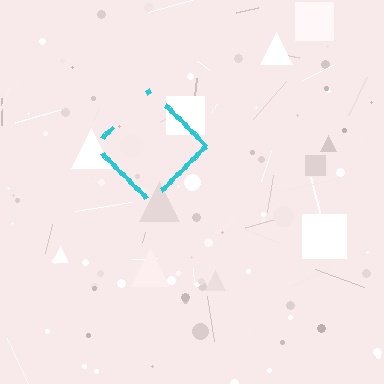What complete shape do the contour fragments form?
The contour fragments form a diamond.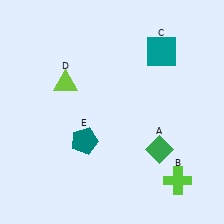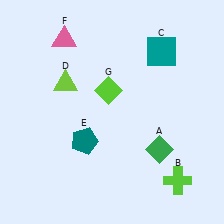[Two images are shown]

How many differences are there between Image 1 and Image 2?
There are 2 differences between the two images.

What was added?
A pink triangle (F), a lime diamond (G) were added in Image 2.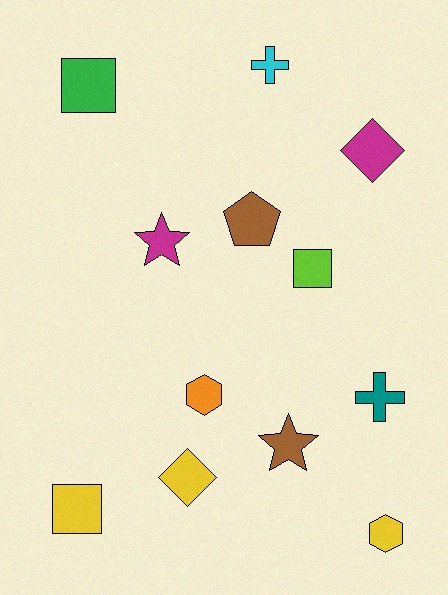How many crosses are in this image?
There are 2 crosses.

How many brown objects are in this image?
There are 2 brown objects.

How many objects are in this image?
There are 12 objects.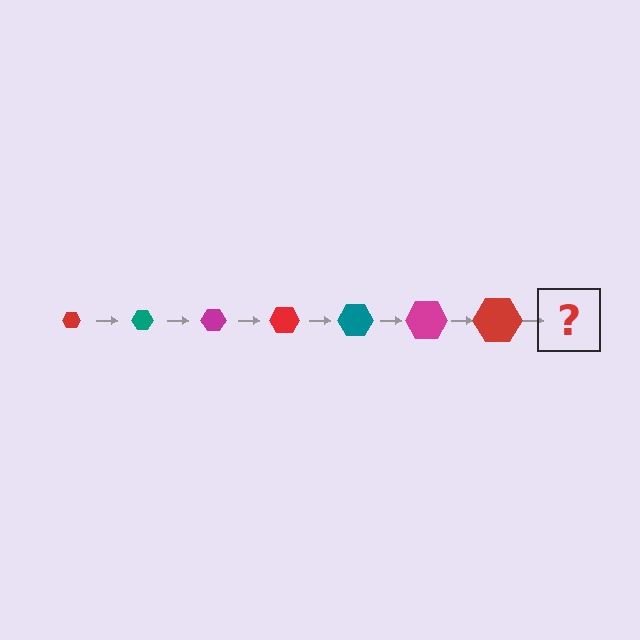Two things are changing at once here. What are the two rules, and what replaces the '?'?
The two rules are that the hexagon grows larger each step and the color cycles through red, teal, and magenta. The '?' should be a teal hexagon, larger than the previous one.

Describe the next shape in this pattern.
It should be a teal hexagon, larger than the previous one.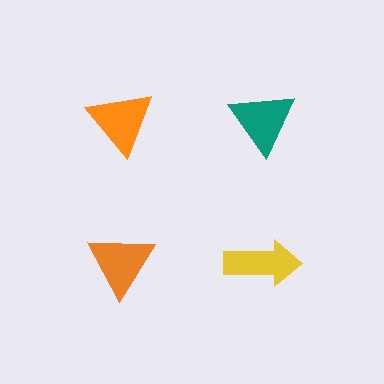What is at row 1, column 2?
A teal triangle.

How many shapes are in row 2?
2 shapes.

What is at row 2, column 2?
A yellow arrow.